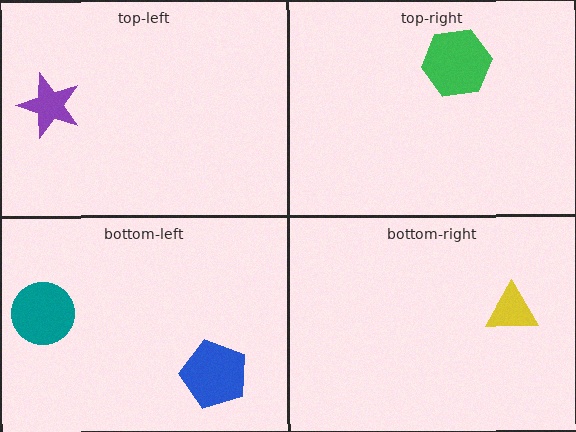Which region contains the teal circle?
The bottom-left region.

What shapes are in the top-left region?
The purple star.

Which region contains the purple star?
The top-left region.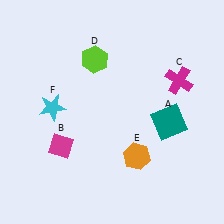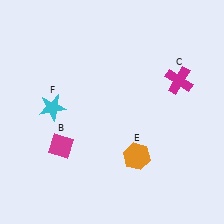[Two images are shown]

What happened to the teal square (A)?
The teal square (A) was removed in Image 2. It was in the bottom-right area of Image 1.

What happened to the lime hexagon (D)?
The lime hexagon (D) was removed in Image 2. It was in the top-left area of Image 1.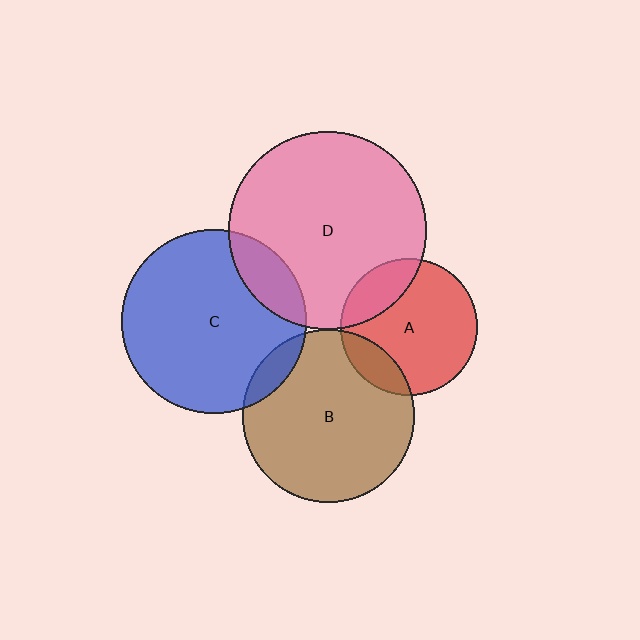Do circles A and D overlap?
Yes.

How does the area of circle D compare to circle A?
Approximately 2.1 times.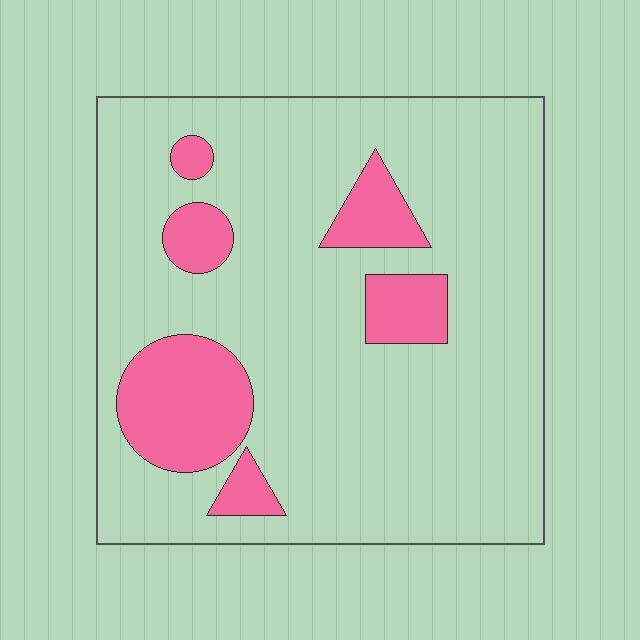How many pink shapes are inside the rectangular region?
6.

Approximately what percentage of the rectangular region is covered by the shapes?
Approximately 15%.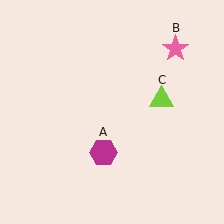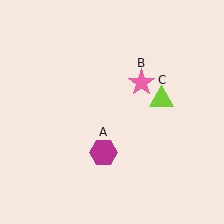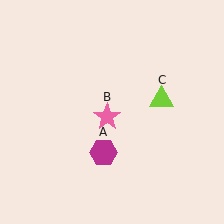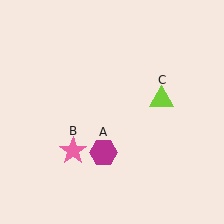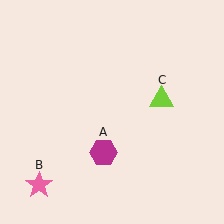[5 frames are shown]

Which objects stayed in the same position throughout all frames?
Magenta hexagon (object A) and lime triangle (object C) remained stationary.